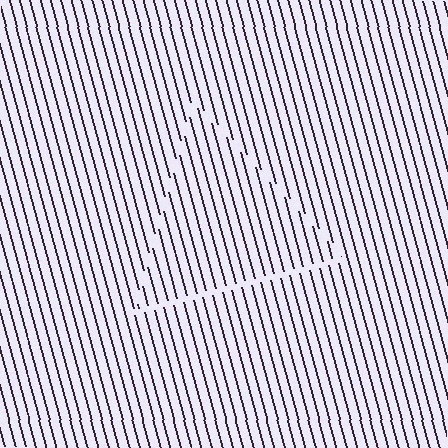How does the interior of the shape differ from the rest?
The interior of the shape contains the same grating, shifted by half a period — the contour is defined by the phase discontinuity where line-ends from the inner and outer gratings abut.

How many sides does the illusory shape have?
3 sides — the line-ends trace a triangle.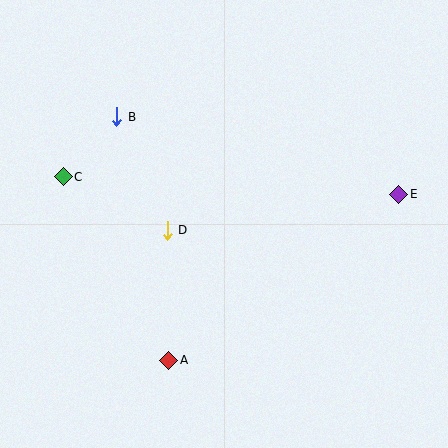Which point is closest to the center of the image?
Point D at (167, 230) is closest to the center.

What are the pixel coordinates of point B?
Point B is at (117, 117).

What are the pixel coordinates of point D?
Point D is at (167, 230).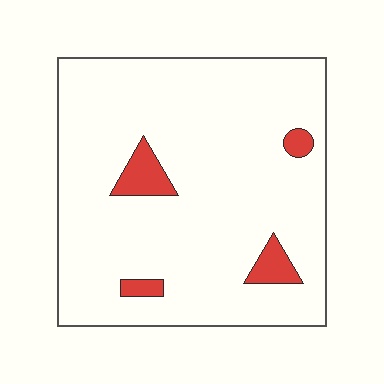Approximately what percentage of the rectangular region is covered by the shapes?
Approximately 5%.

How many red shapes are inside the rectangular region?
4.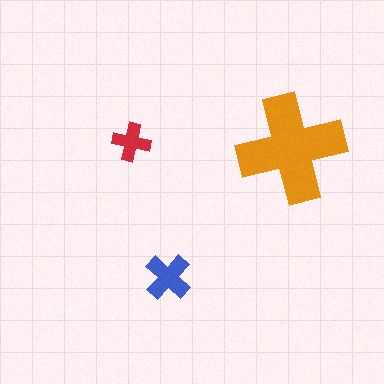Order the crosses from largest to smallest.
the orange one, the blue one, the red one.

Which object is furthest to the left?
The red cross is leftmost.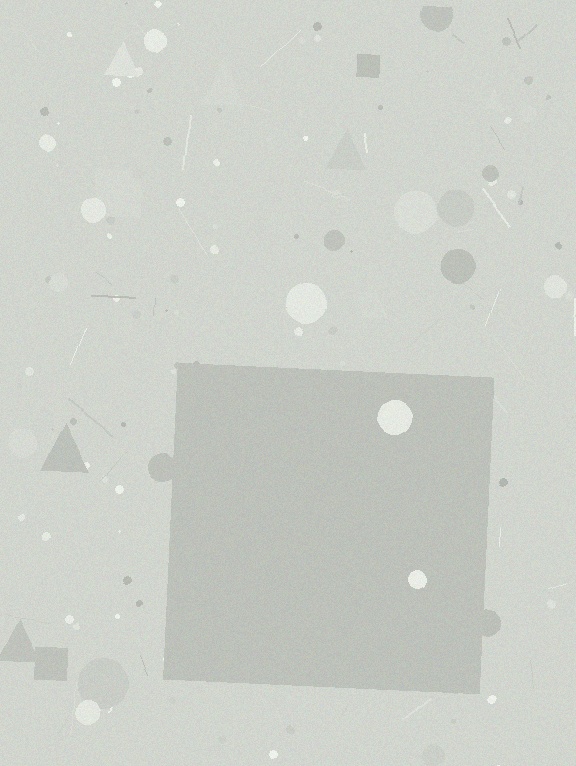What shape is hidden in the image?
A square is hidden in the image.